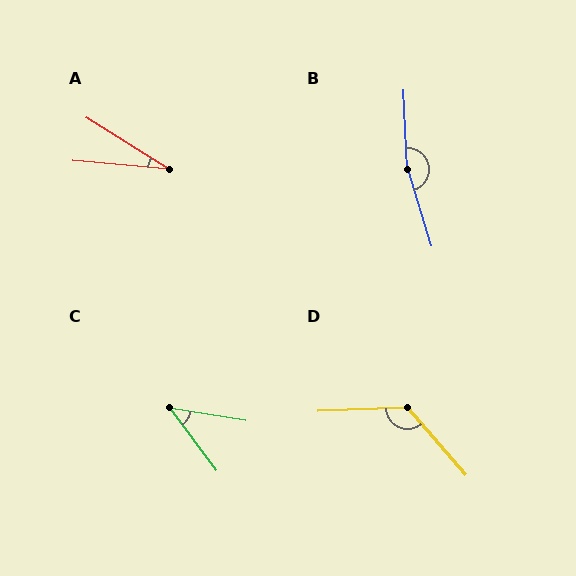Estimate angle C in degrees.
Approximately 44 degrees.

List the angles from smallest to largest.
A (27°), C (44°), D (128°), B (165°).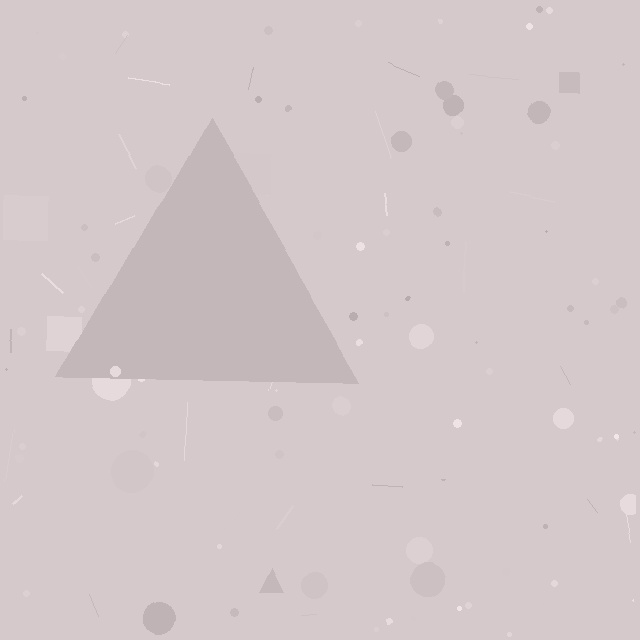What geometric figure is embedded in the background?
A triangle is embedded in the background.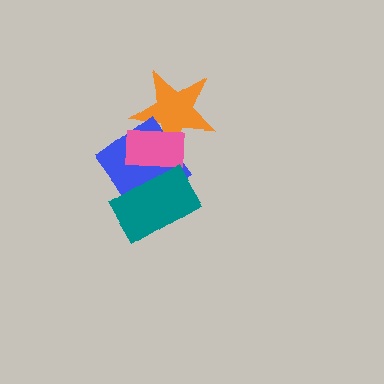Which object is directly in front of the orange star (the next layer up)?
The blue diamond is directly in front of the orange star.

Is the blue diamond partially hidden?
Yes, it is partially covered by another shape.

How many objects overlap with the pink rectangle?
3 objects overlap with the pink rectangle.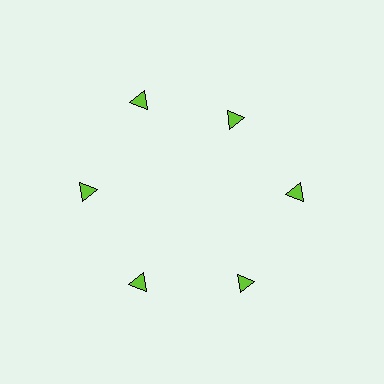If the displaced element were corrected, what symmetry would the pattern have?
It would have 6-fold rotational symmetry — the pattern would map onto itself every 60 degrees.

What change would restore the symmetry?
The symmetry would be restored by moving it outward, back onto the ring so that all 6 triangles sit at equal angles and equal distance from the center.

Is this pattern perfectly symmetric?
No. The 6 lime triangles are arranged in a ring, but one element near the 1 o'clock position is pulled inward toward the center, breaking the 6-fold rotational symmetry.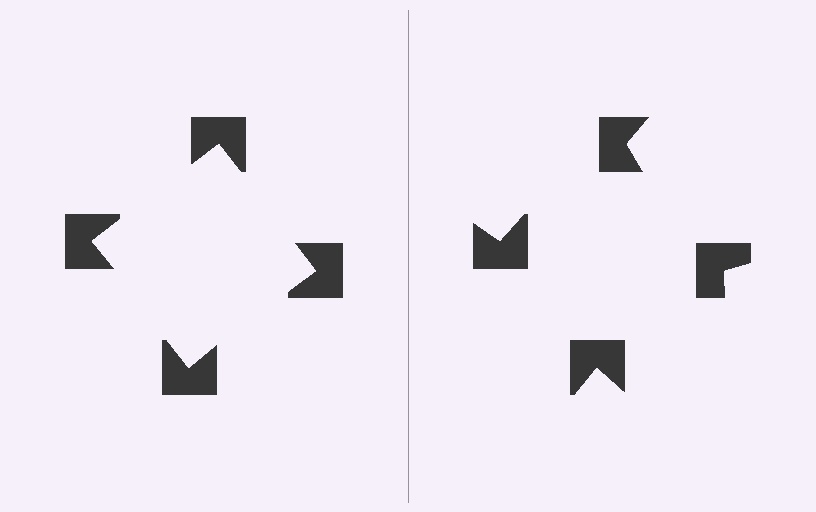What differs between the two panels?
The notched squares are positioned identically on both sides; only the wedge orientations differ. On the left they align to a square; on the right they are misaligned.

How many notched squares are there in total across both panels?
8 — 4 on each side.